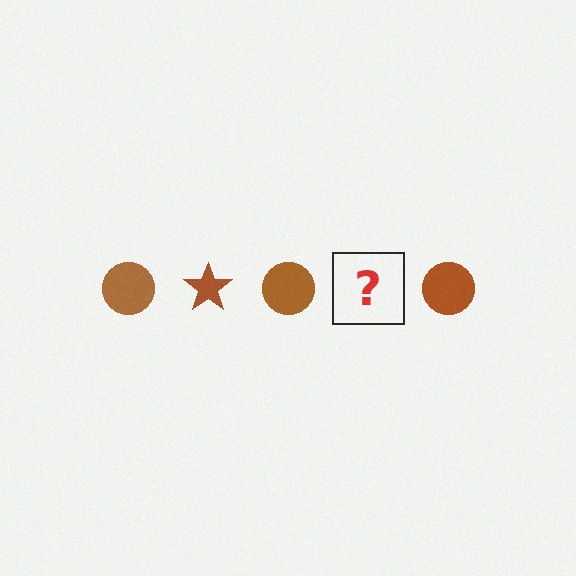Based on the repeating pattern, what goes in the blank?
The blank should be a brown star.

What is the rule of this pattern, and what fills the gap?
The rule is that the pattern cycles through circle, star shapes in brown. The gap should be filled with a brown star.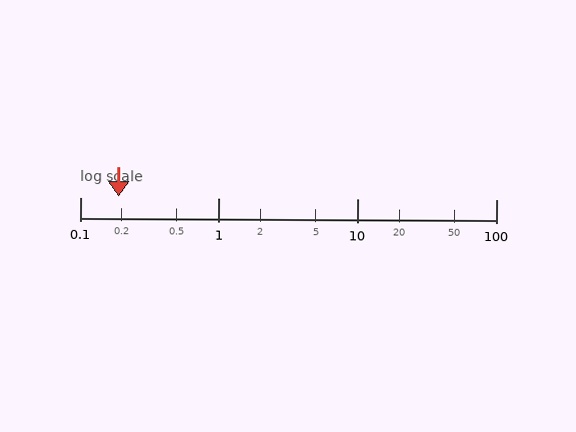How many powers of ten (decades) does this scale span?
The scale spans 3 decades, from 0.1 to 100.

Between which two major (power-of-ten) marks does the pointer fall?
The pointer is between 0.1 and 1.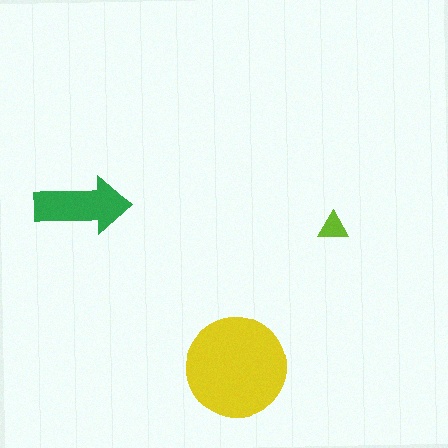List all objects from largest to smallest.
The yellow circle, the green arrow, the lime triangle.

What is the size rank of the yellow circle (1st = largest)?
1st.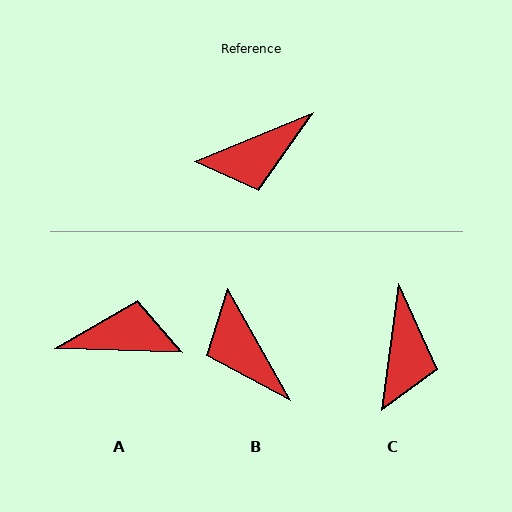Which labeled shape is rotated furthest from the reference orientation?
A, about 156 degrees away.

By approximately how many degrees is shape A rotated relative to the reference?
Approximately 156 degrees counter-clockwise.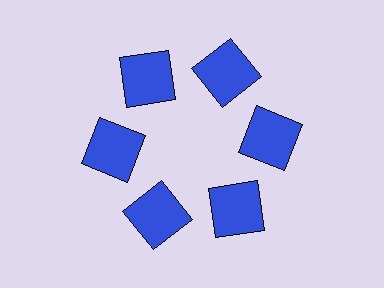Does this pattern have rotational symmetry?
Yes, this pattern has 6-fold rotational symmetry. It looks the same after rotating 60 degrees around the center.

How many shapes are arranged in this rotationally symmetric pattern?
There are 6 shapes, arranged in 6 groups of 1.